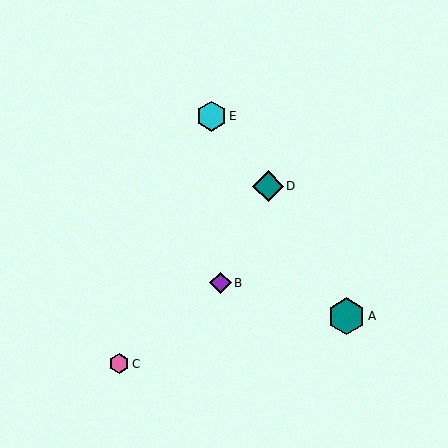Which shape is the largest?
The teal hexagon (labeled A) is the largest.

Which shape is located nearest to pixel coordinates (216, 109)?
The cyan hexagon (labeled E) at (211, 116) is nearest to that location.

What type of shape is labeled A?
Shape A is a teal hexagon.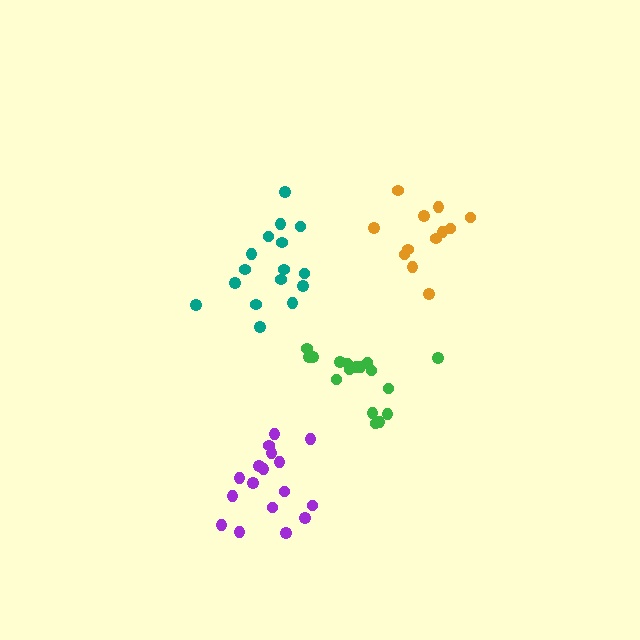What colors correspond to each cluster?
The clusters are colored: orange, teal, purple, green.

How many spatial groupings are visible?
There are 4 spatial groupings.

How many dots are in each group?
Group 1: 12 dots, Group 2: 16 dots, Group 3: 17 dots, Group 4: 17 dots (62 total).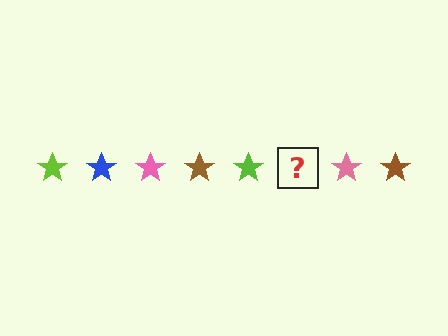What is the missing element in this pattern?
The missing element is a blue star.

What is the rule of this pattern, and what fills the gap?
The rule is that the pattern cycles through lime, blue, pink, brown stars. The gap should be filled with a blue star.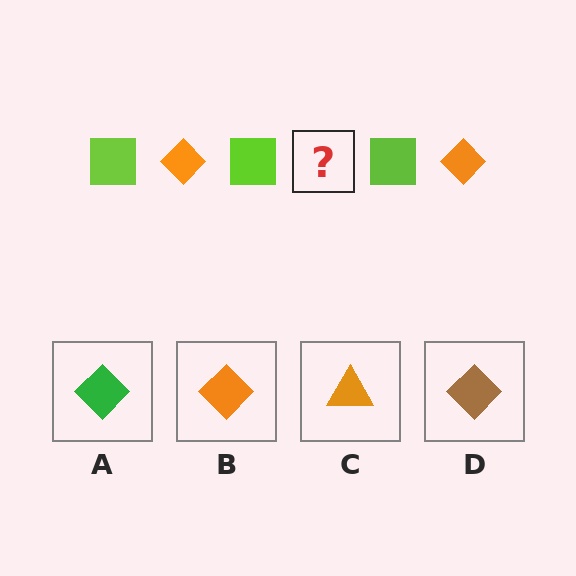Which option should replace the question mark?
Option B.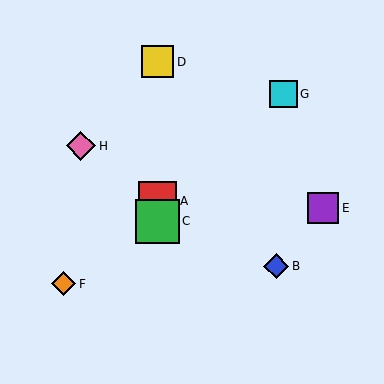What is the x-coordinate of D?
Object D is at x≈158.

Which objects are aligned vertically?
Objects A, C, D are aligned vertically.